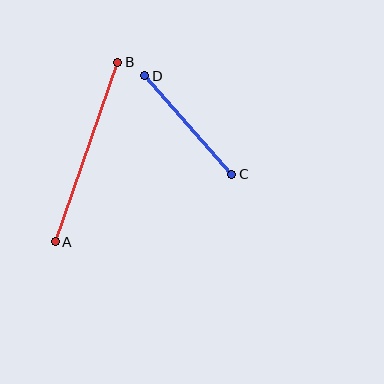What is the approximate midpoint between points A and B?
The midpoint is at approximately (87, 152) pixels.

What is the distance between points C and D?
The distance is approximately 132 pixels.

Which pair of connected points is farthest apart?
Points A and B are farthest apart.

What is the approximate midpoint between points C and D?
The midpoint is at approximately (188, 125) pixels.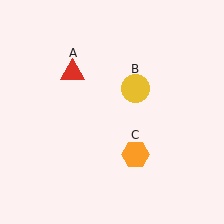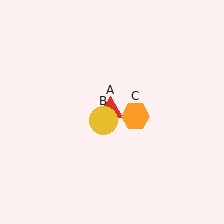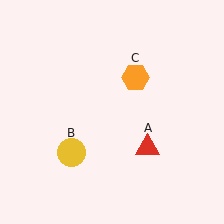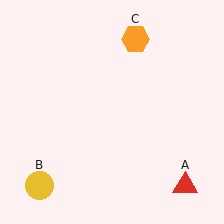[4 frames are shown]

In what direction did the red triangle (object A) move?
The red triangle (object A) moved down and to the right.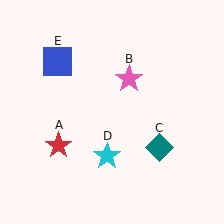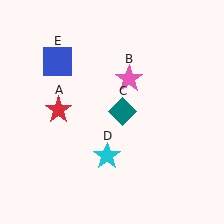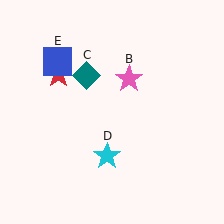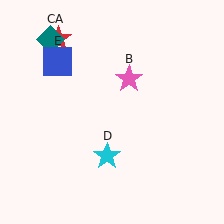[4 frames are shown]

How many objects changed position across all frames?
2 objects changed position: red star (object A), teal diamond (object C).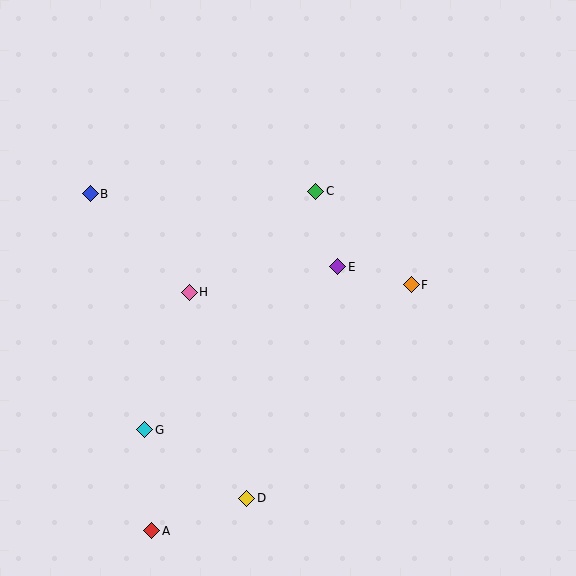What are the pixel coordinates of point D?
Point D is at (247, 498).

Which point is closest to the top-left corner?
Point B is closest to the top-left corner.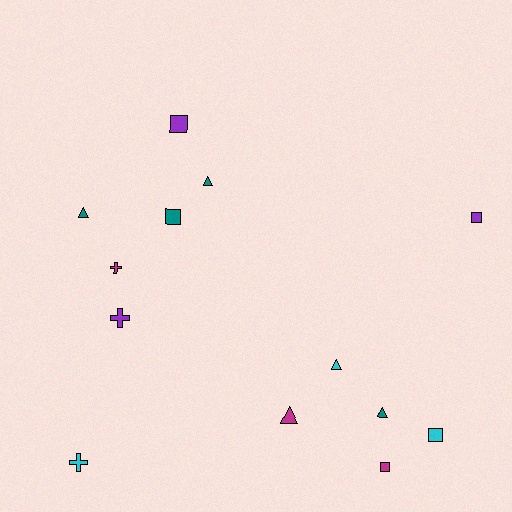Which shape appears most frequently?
Square, with 5 objects.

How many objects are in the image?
There are 13 objects.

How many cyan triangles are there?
There is 1 cyan triangle.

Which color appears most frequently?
Teal, with 4 objects.